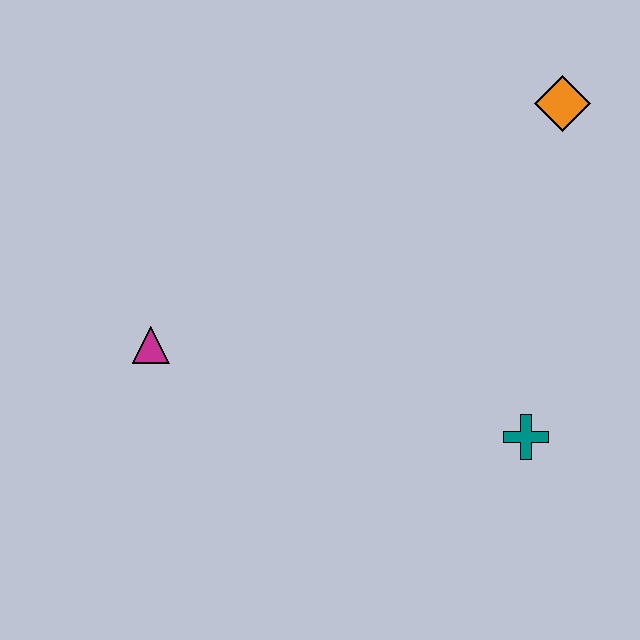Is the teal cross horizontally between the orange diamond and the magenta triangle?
Yes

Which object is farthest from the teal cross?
The magenta triangle is farthest from the teal cross.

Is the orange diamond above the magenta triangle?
Yes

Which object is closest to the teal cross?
The orange diamond is closest to the teal cross.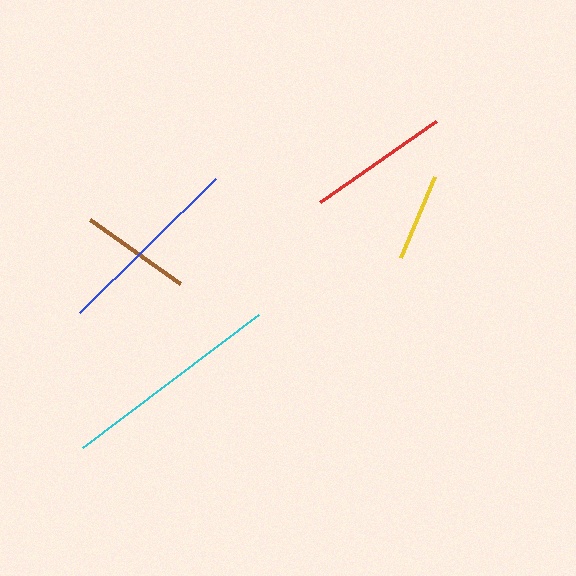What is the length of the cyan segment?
The cyan segment is approximately 220 pixels long.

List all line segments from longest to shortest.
From longest to shortest: cyan, blue, red, brown, yellow.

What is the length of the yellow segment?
The yellow segment is approximately 87 pixels long.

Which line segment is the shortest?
The yellow line is the shortest at approximately 87 pixels.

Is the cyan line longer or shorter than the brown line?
The cyan line is longer than the brown line.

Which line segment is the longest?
The cyan line is the longest at approximately 220 pixels.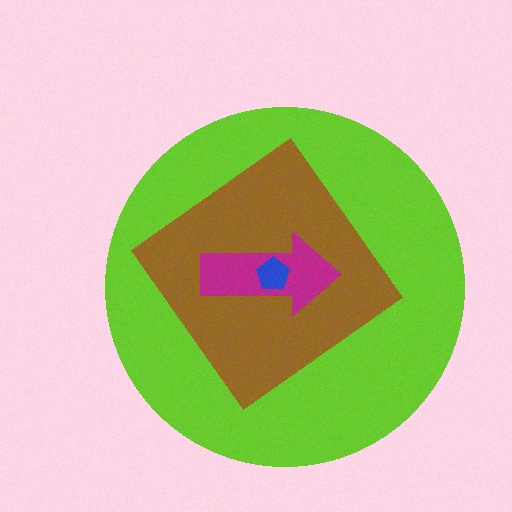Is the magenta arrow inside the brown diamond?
Yes.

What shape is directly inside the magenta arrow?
The blue pentagon.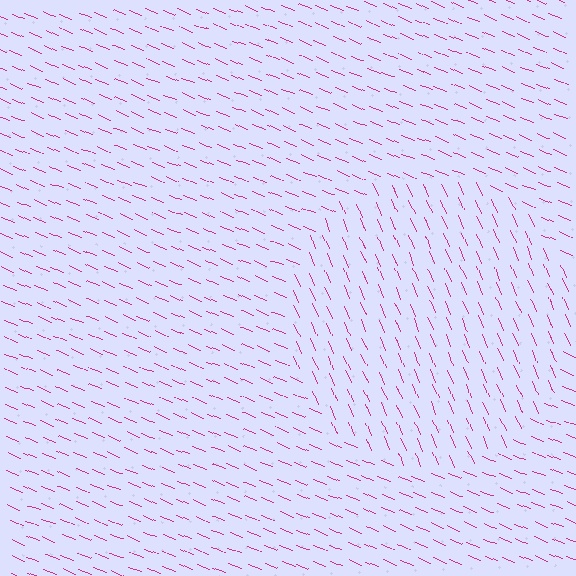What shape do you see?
I see a circle.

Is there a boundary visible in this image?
Yes, there is a texture boundary formed by a change in line orientation.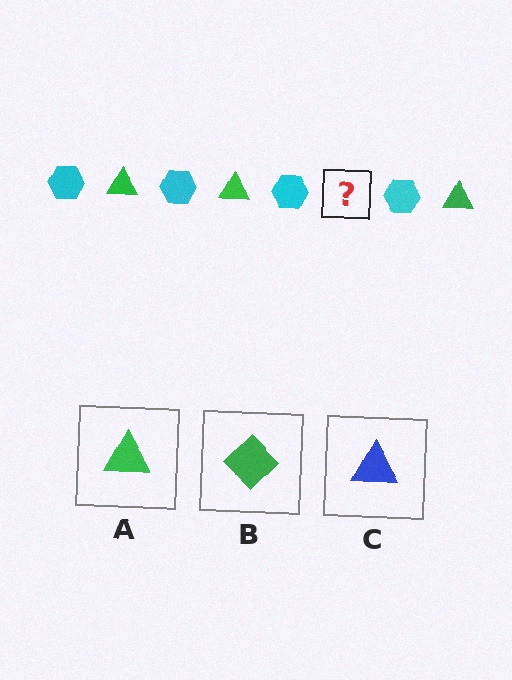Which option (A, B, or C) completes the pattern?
A.